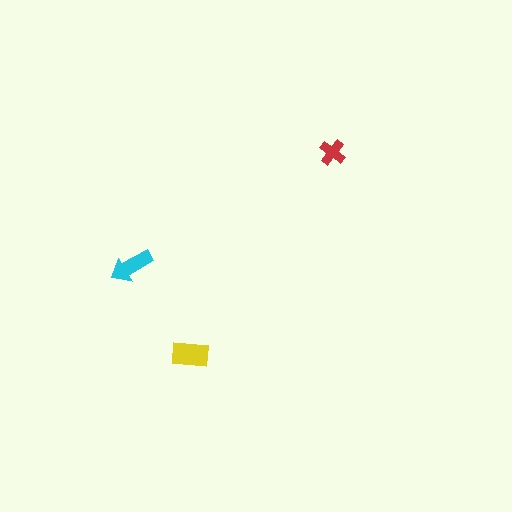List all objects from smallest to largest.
The red cross, the cyan arrow, the yellow rectangle.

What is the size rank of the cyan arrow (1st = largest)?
2nd.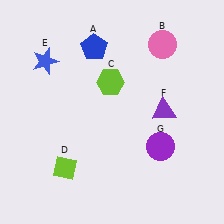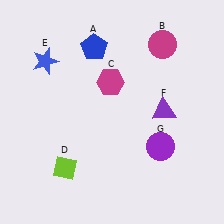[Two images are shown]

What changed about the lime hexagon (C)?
In Image 1, C is lime. In Image 2, it changed to magenta.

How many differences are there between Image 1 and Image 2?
There are 2 differences between the two images.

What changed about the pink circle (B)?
In Image 1, B is pink. In Image 2, it changed to magenta.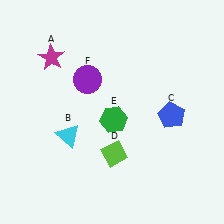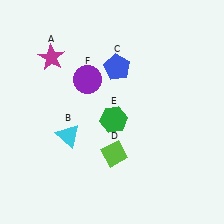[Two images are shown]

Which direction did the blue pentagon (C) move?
The blue pentagon (C) moved left.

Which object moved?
The blue pentagon (C) moved left.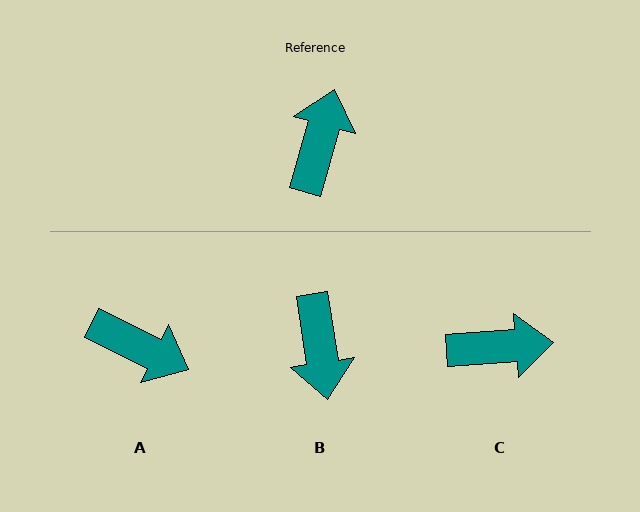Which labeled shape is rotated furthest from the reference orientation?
B, about 156 degrees away.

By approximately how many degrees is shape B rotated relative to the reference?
Approximately 156 degrees clockwise.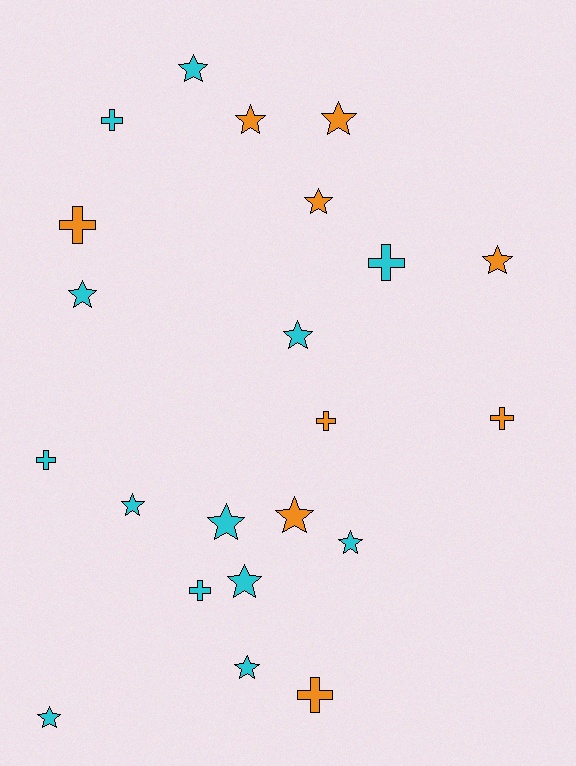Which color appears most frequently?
Cyan, with 13 objects.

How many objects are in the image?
There are 22 objects.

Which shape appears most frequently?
Star, with 14 objects.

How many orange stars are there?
There are 5 orange stars.